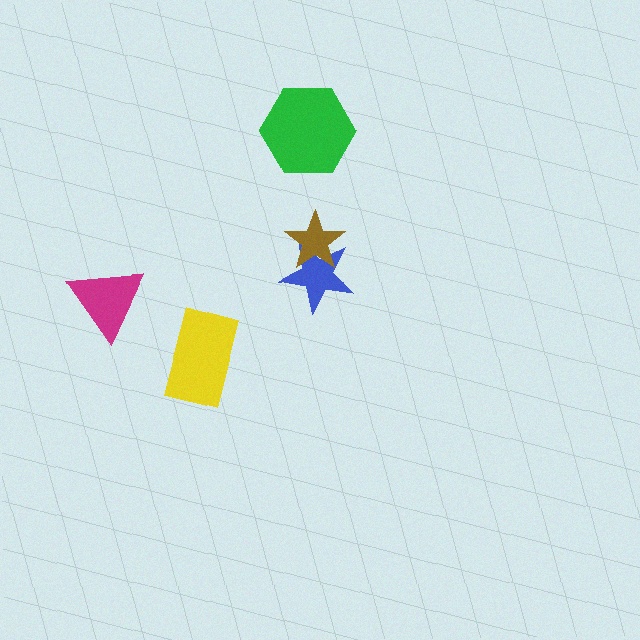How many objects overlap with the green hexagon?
0 objects overlap with the green hexagon.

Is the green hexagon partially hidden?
No, no other shape covers it.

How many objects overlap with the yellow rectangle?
0 objects overlap with the yellow rectangle.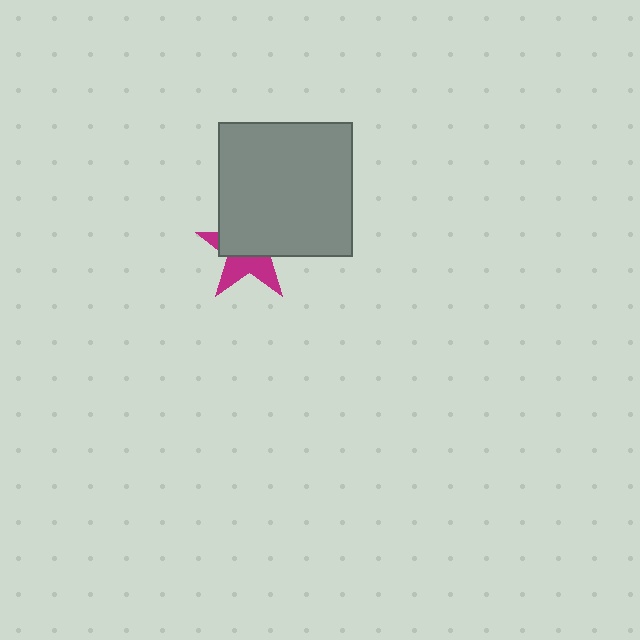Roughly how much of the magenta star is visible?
A small part of it is visible (roughly 41%).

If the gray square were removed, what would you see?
You would see the complete magenta star.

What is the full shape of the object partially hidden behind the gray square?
The partially hidden object is a magenta star.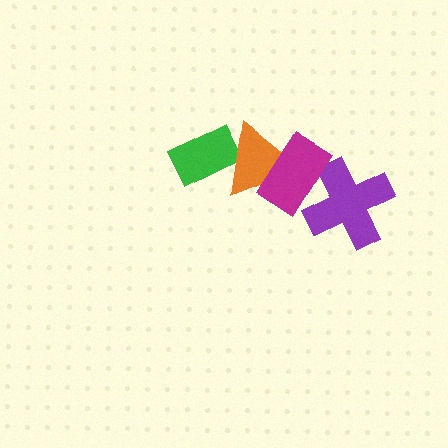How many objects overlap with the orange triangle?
2 objects overlap with the orange triangle.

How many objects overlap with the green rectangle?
1 object overlaps with the green rectangle.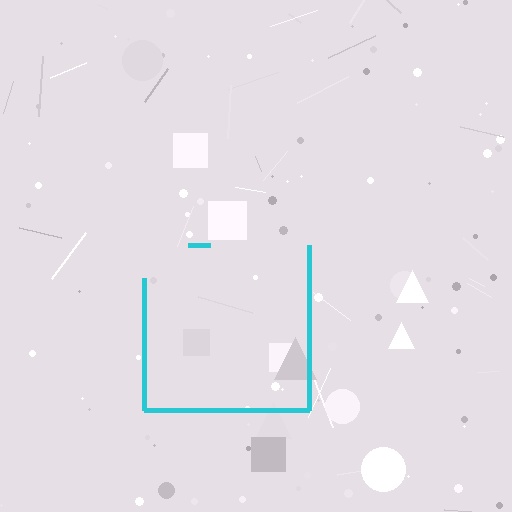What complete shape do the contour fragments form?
The contour fragments form a square.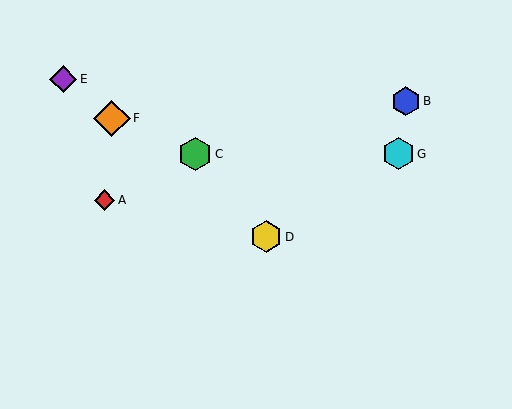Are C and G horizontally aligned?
Yes, both are at y≈154.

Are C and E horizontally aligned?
No, C is at y≈154 and E is at y≈79.